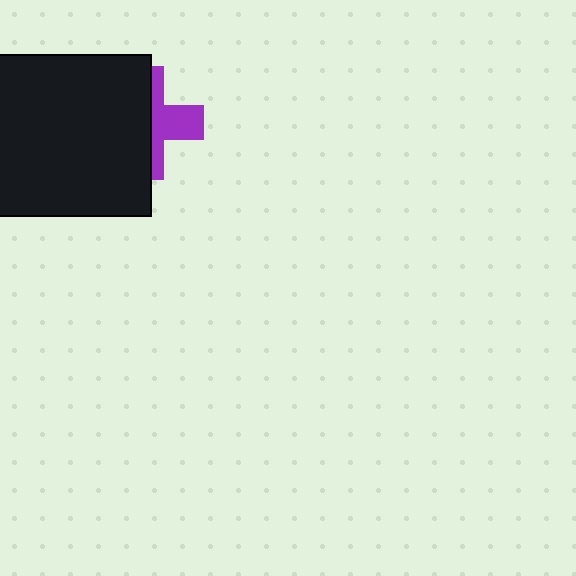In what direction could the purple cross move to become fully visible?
The purple cross could move right. That would shift it out from behind the black rectangle entirely.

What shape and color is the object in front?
The object in front is a black rectangle.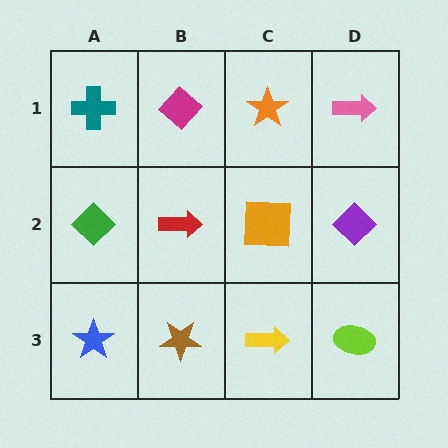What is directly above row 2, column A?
A teal cross.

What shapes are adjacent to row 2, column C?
An orange star (row 1, column C), a yellow arrow (row 3, column C), a red arrow (row 2, column B), a purple diamond (row 2, column D).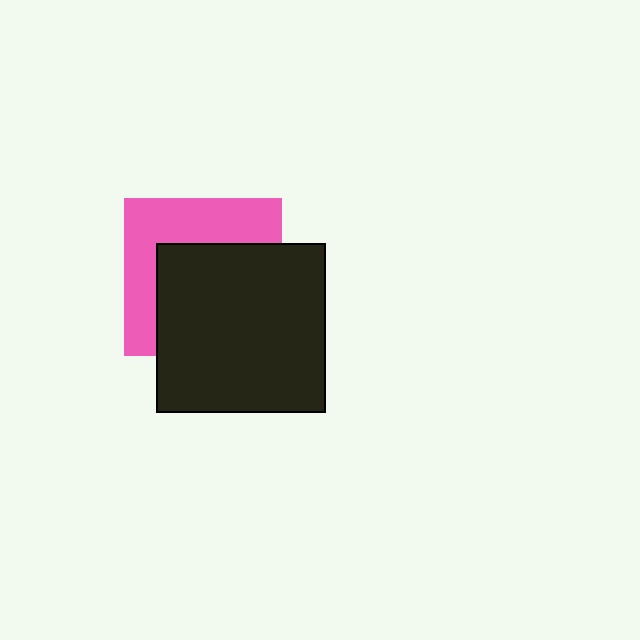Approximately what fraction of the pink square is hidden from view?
Roughly 57% of the pink square is hidden behind the black square.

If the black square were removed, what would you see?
You would see the complete pink square.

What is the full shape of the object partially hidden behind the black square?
The partially hidden object is a pink square.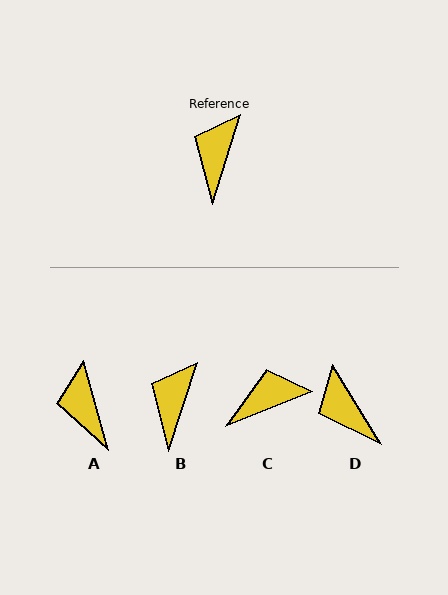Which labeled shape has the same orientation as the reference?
B.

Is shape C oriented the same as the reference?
No, it is off by about 50 degrees.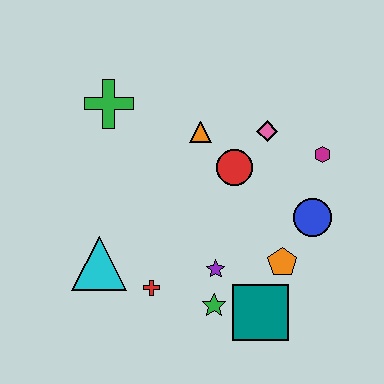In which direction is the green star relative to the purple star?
The green star is below the purple star.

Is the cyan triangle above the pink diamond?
No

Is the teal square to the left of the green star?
No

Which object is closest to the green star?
The purple star is closest to the green star.